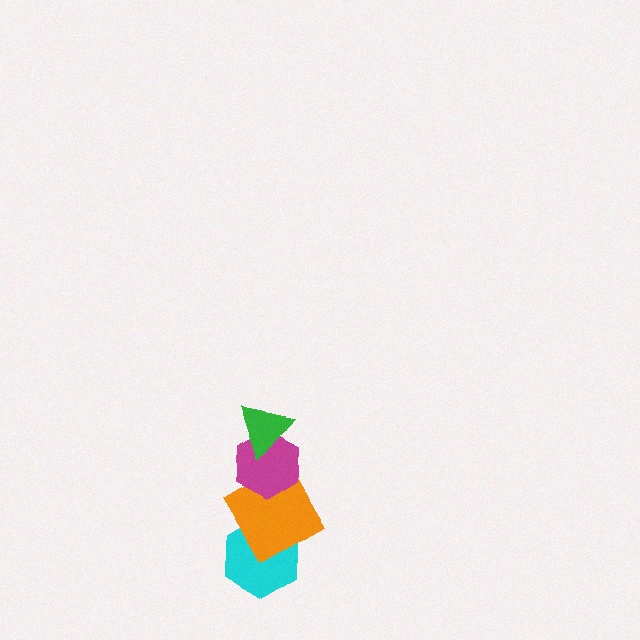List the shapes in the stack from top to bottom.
From top to bottom: the green triangle, the magenta hexagon, the orange diamond, the cyan hexagon.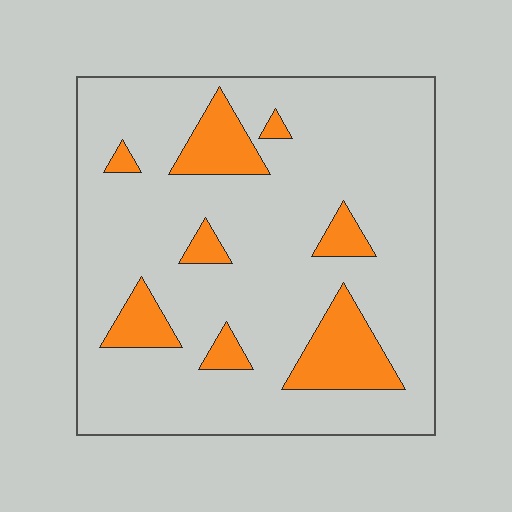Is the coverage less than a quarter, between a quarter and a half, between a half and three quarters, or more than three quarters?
Less than a quarter.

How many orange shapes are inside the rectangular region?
8.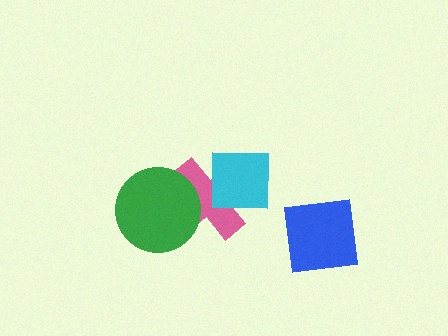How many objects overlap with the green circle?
1 object overlaps with the green circle.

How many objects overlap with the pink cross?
2 objects overlap with the pink cross.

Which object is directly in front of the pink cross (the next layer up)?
The green circle is directly in front of the pink cross.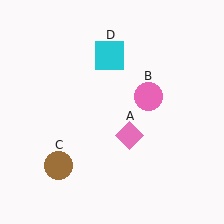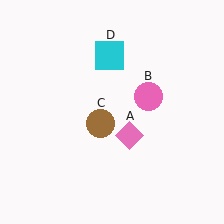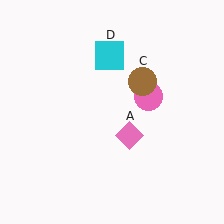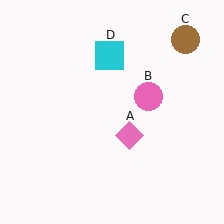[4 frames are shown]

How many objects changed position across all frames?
1 object changed position: brown circle (object C).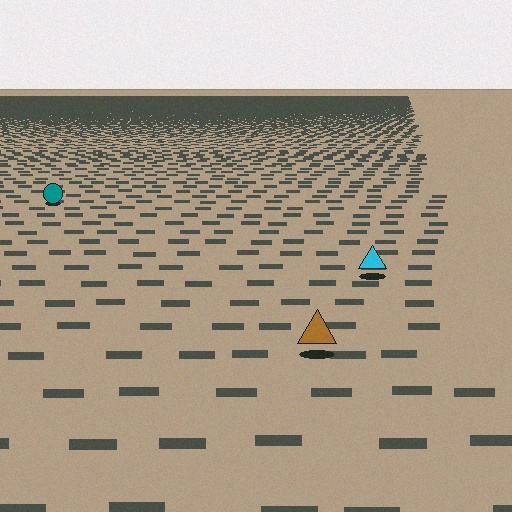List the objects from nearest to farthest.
From nearest to farthest: the brown triangle, the cyan triangle, the teal circle.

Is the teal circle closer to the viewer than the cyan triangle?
No. The cyan triangle is closer — you can tell from the texture gradient: the ground texture is coarser near it.